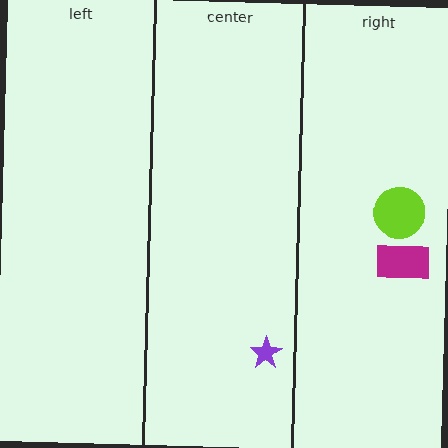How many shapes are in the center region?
1.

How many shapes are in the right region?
2.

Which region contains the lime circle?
The right region.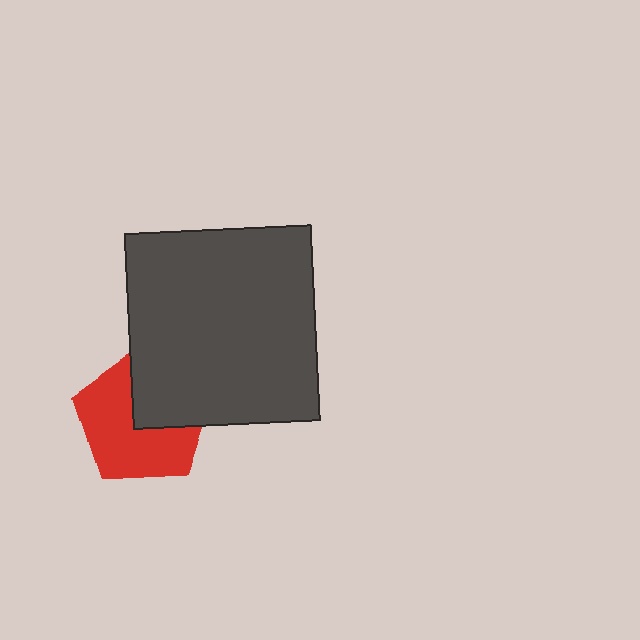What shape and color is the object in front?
The object in front is a dark gray rectangle.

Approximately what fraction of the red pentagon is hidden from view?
Roughly 38% of the red pentagon is hidden behind the dark gray rectangle.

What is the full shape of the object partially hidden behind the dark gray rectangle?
The partially hidden object is a red pentagon.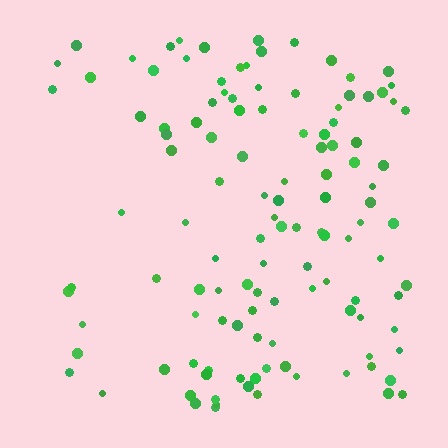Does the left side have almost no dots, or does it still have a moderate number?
Still a moderate number, just noticeably fewer than the right.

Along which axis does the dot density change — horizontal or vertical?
Horizontal.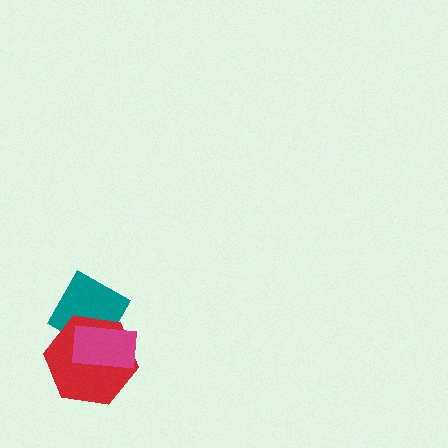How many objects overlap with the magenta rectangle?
2 objects overlap with the magenta rectangle.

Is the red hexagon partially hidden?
Yes, it is partially covered by another shape.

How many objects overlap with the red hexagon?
2 objects overlap with the red hexagon.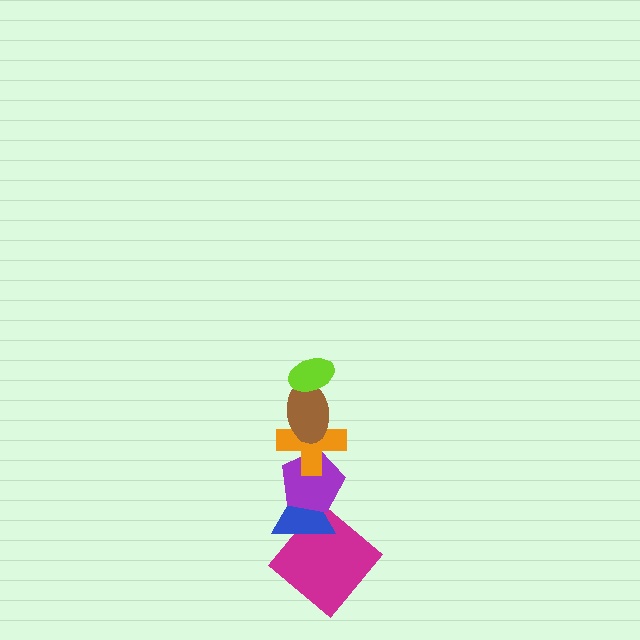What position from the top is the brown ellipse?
The brown ellipse is 2nd from the top.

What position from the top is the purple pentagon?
The purple pentagon is 4th from the top.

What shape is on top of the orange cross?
The brown ellipse is on top of the orange cross.